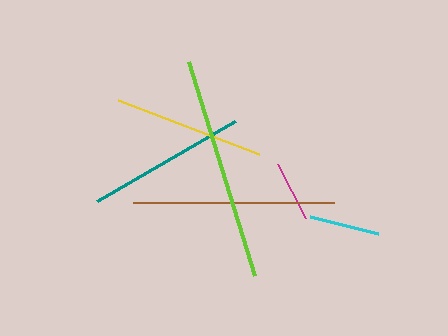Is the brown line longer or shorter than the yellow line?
The brown line is longer than the yellow line.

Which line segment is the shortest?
The magenta line is the shortest at approximately 60 pixels.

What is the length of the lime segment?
The lime segment is approximately 224 pixels long.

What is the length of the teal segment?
The teal segment is approximately 160 pixels long.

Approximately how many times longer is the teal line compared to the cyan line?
The teal line is approximately 2.3 times the length of the cyan line.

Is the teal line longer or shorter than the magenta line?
The teal line is longer than the magenta line.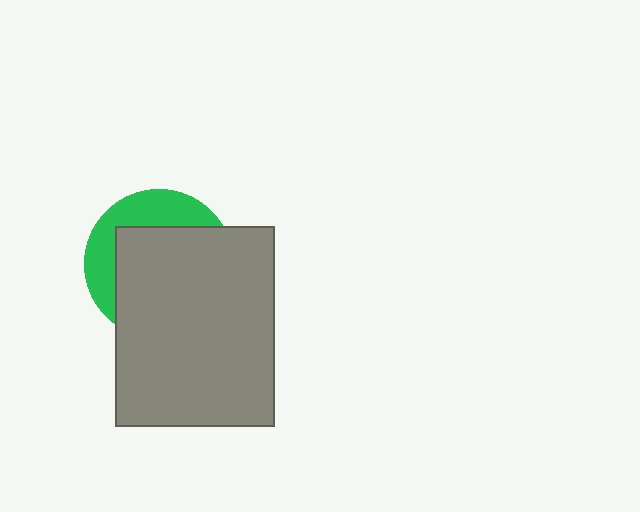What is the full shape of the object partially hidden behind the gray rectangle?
The partially hidden object is a green circle.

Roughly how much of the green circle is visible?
A small part of it is visible (roughly 33%).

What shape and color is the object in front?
The object in front is a gray rectangle.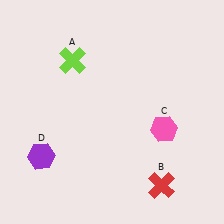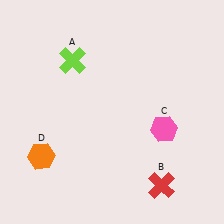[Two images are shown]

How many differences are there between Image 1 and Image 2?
There is 1 difference between the two images.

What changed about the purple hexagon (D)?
In Image 1, D is purple. In Image 2, it changed to orange.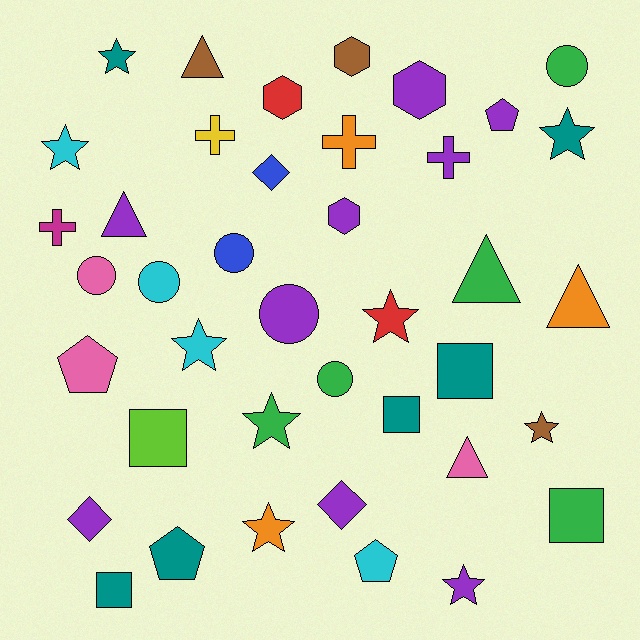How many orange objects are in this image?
There are 3 orange objects.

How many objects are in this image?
There are 40 objects.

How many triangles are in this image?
There are 5 triangles.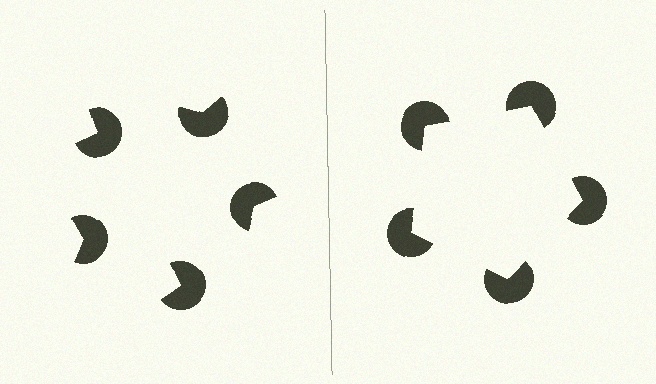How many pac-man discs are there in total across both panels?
10 — 5 on each side.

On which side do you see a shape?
An illusory pentagon appears on the right side. On the left side the wedge cuts are rotated, so no coherent shape forms.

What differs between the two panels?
The pac-man discs are positioned identically on both sides; only the wedge orientations differ. On the right they align to a pentagon; on the left they are misaligned.